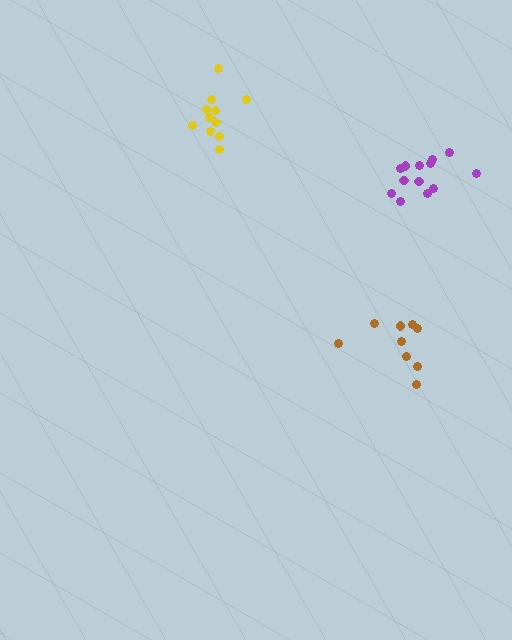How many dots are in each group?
Group 1: 11 dots, Group 2: 13 dots, Group 3: 9 dots (33 total).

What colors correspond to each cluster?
The clusters are colored: yellow, purple, brown.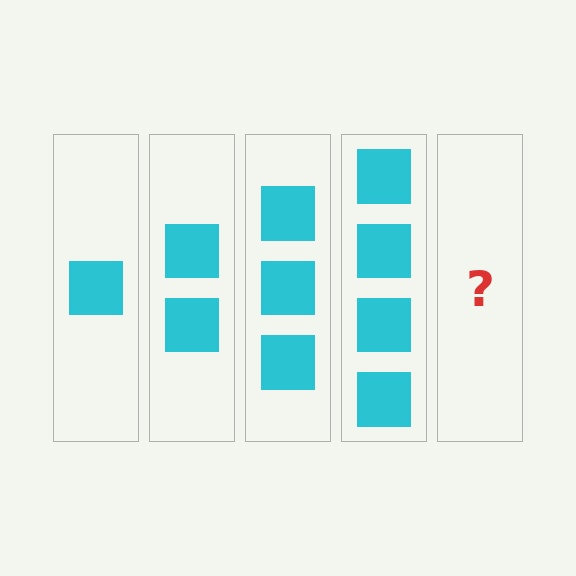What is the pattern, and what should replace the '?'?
The pattern is that each step adds one more square. The '?' should be 5 squares.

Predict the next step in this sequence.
The next step is 5 squares.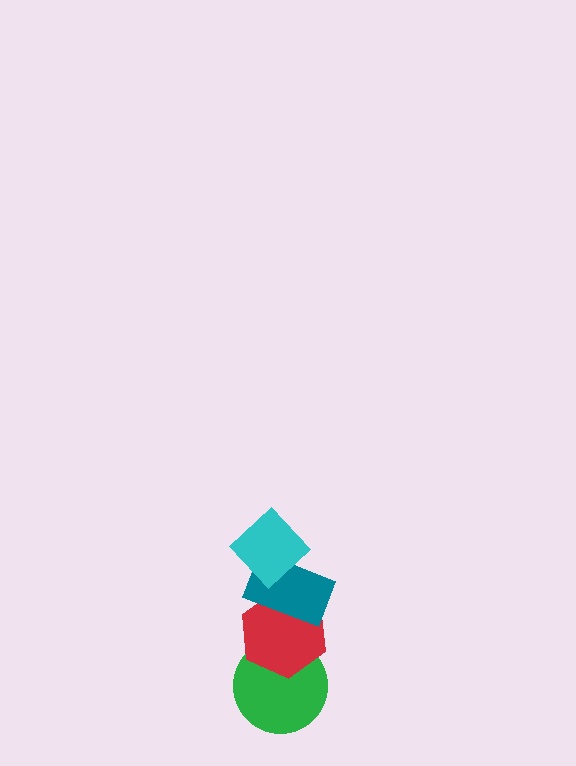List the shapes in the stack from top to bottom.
From top to bottom: the cyan diamond, the teal rectangle, the red hexagon, the green circle.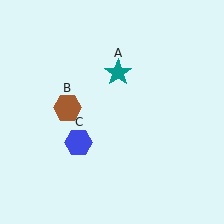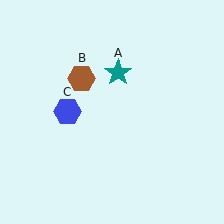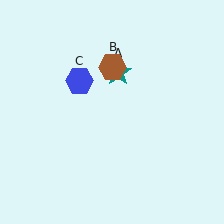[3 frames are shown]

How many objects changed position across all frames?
2 objects changed position: brown hexagon (object B), blue hexagon (object C).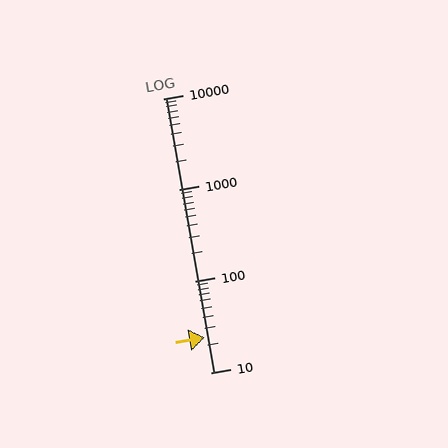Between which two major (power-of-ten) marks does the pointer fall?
The pointer is between 10 and 100.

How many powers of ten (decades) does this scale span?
The scale spans 3 decades, from 10 to 10000.